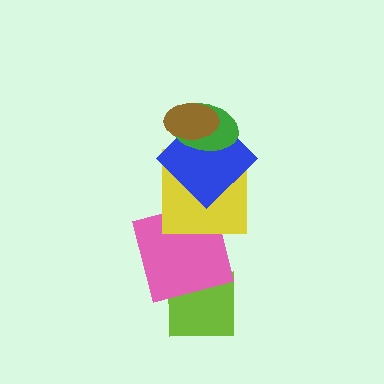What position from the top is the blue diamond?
The blue diamond is 3rd from the top.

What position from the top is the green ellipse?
The green ellipse is 2nd from the top.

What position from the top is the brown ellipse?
The brown ellipse is 1st from the top.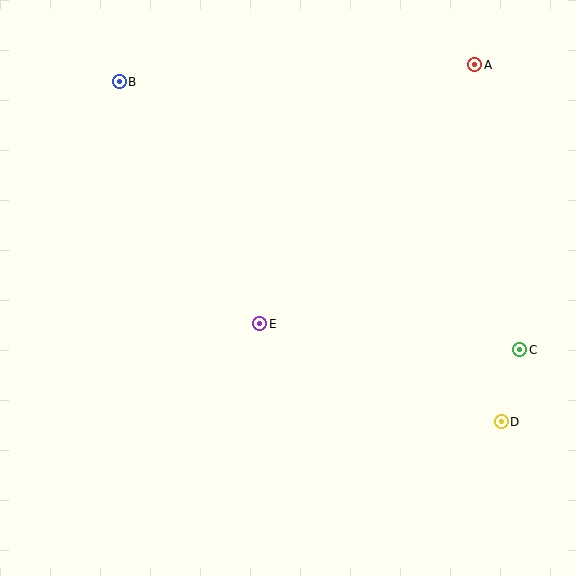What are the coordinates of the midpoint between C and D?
The midpoint between C and D is at (511, 386).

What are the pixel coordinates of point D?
Point D is at (501, 422).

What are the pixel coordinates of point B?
Point B is at (119, 82).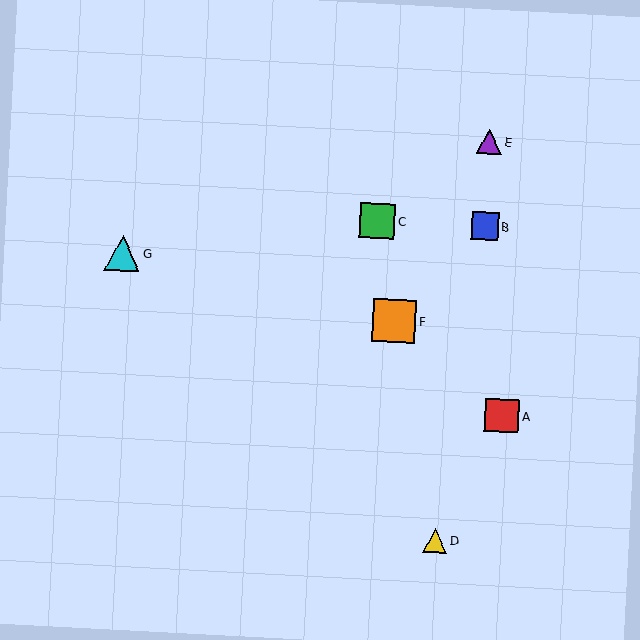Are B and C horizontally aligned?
Yes, both are at y≈226.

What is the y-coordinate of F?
Object F is at y≈321.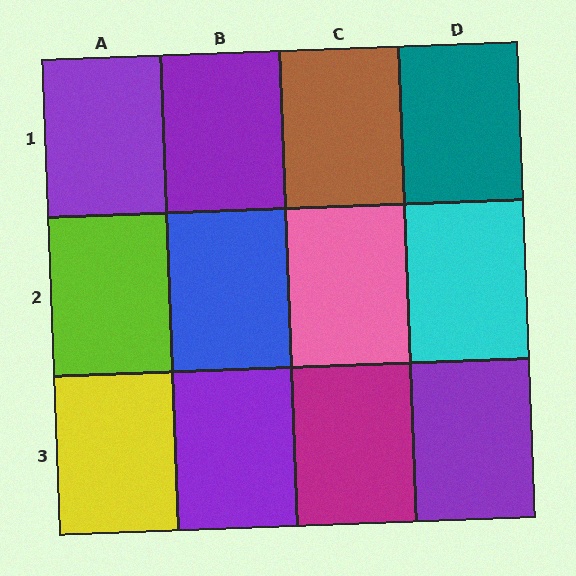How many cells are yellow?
1 cell is yellow.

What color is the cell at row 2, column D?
Cyan.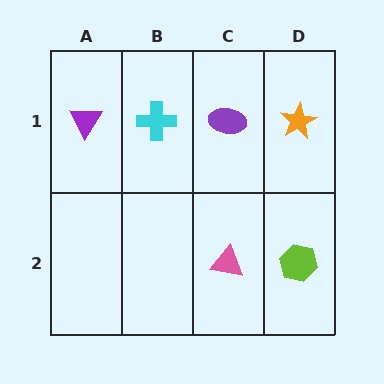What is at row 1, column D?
An orange star.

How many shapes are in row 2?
2 shapes.